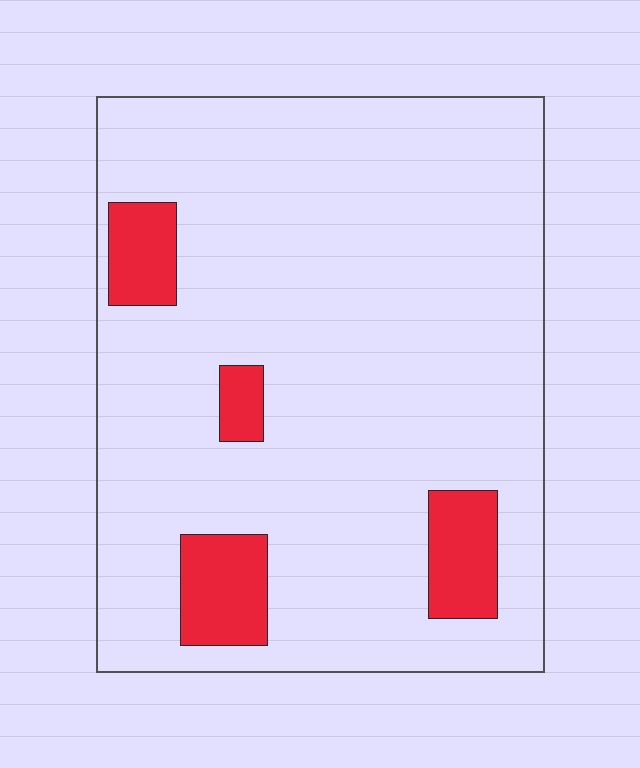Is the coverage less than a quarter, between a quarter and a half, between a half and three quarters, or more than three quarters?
Less than a quarter.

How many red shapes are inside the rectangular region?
4.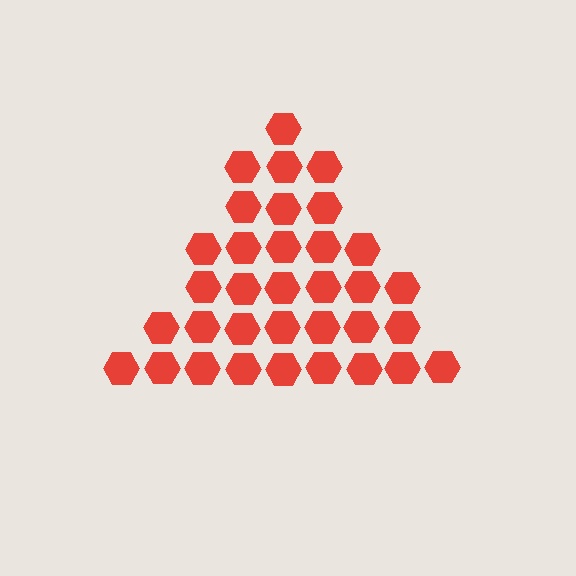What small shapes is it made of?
It is made of small hexagons.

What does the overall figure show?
The overall figure shows a triangle.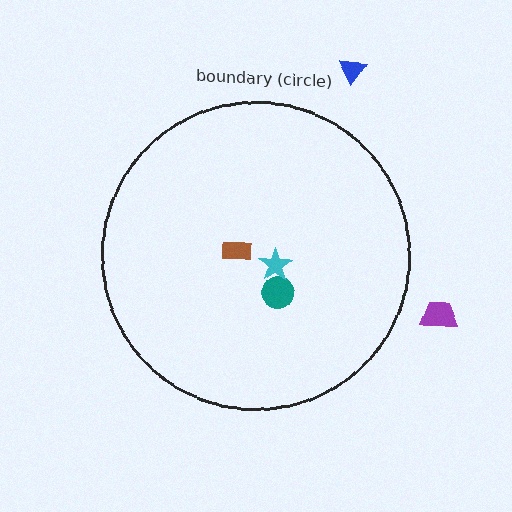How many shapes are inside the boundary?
3 inside, 2 outside.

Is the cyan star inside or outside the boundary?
Inside.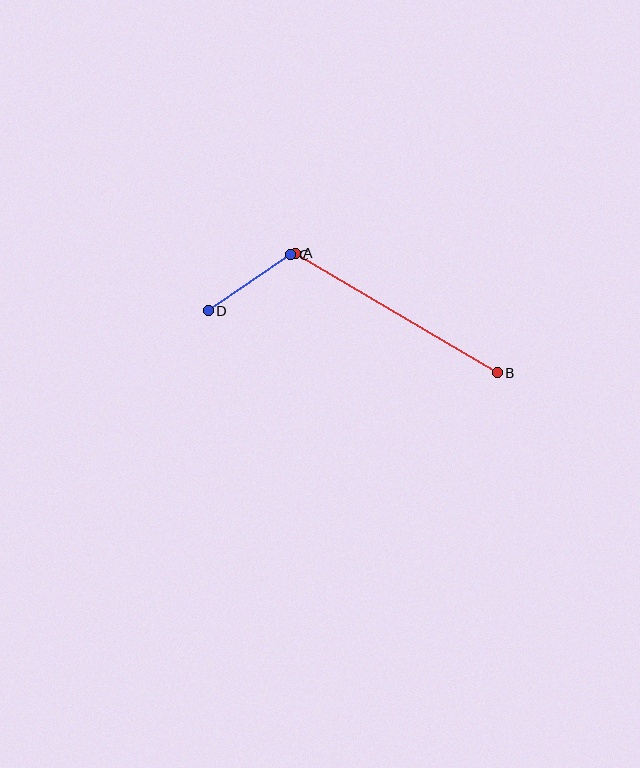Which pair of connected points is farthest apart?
Points A and B are farthest apart.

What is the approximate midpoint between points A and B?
The midpoint is at approximately (396, 313) pixels.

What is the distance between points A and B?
The distance is approximately 235 pixels.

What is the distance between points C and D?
The distance is approximately 100 pixels.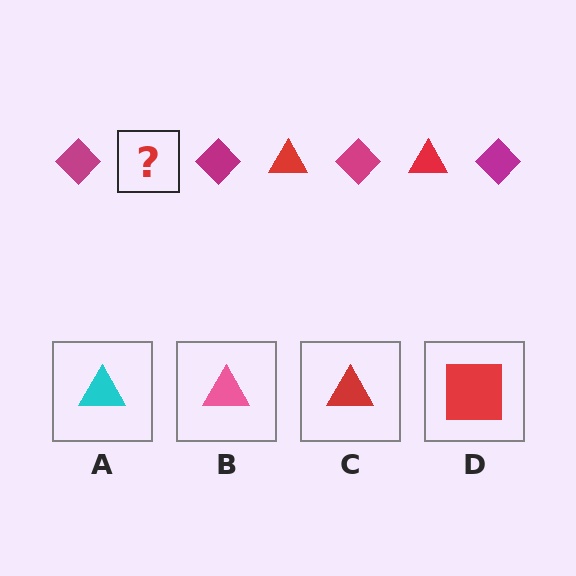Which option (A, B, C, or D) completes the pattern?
C.